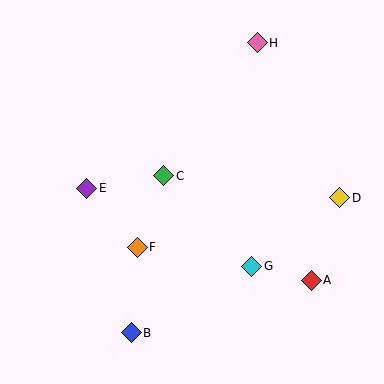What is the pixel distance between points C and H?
The distance between C and H is 162 pixels.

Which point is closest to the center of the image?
Point C at (164, 176) is closest to the center.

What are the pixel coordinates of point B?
Point B is at (131, 333).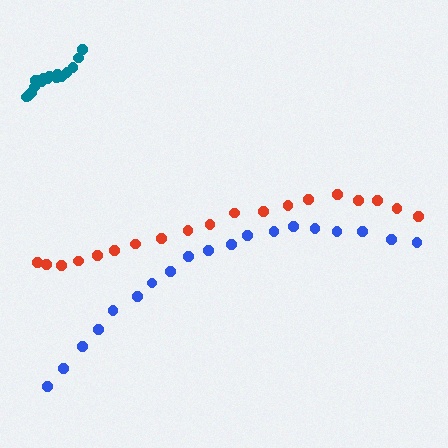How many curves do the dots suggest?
There are 3 distinct paths.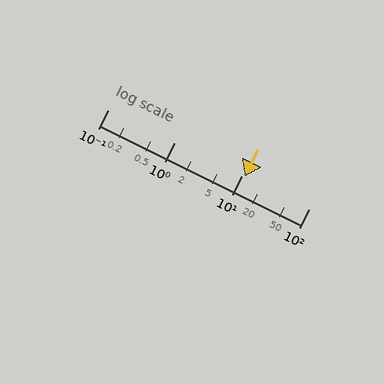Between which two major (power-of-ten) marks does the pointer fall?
The pointer is between 10 and 100.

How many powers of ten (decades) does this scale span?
The scale spans 3 decades, from 0.1 to 100.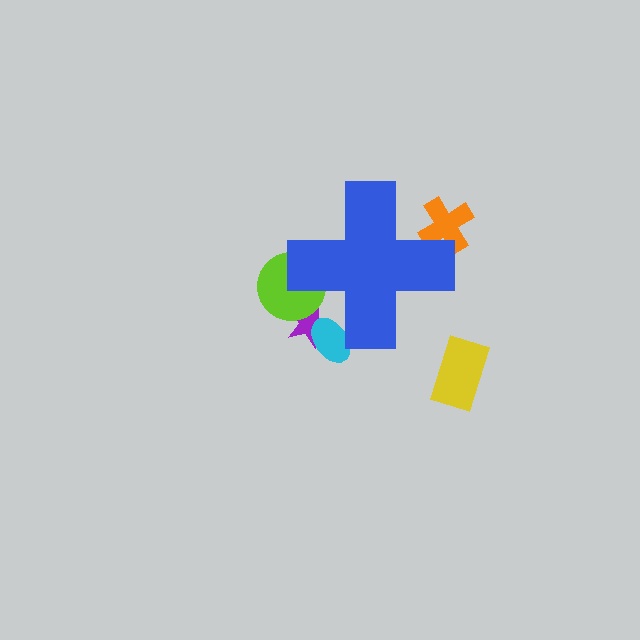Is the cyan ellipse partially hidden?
Yes, the cyan ellipse is partially hidden behind the blue cross.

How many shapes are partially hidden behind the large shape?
4 shapes are partially hidden.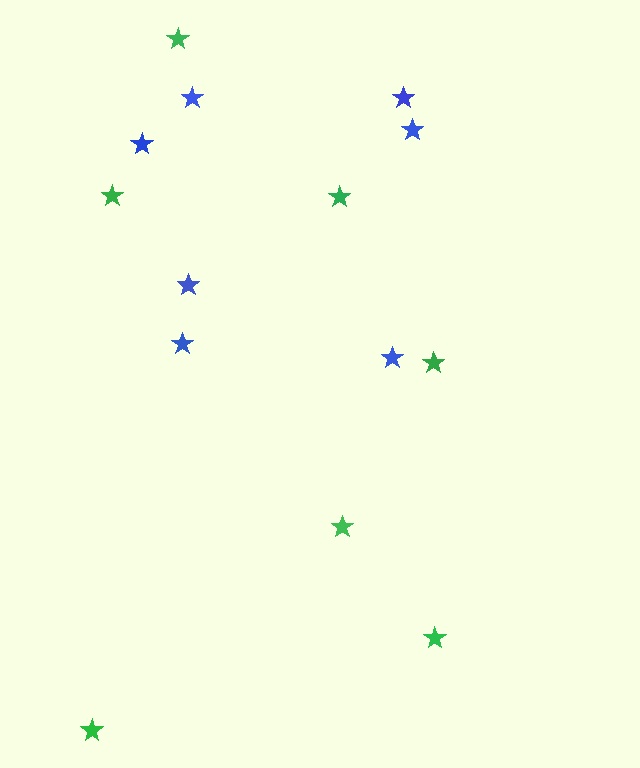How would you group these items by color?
There are 2 groups: one group of blue stars (7) and one group of green stars (7).